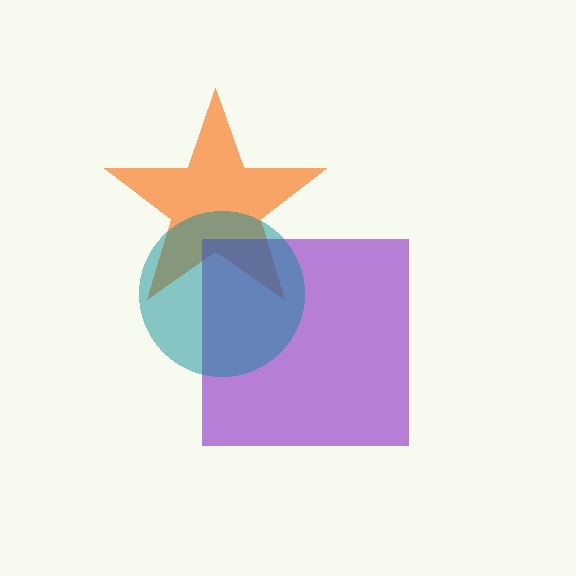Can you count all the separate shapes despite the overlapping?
Yes, there are 3 separate shapes.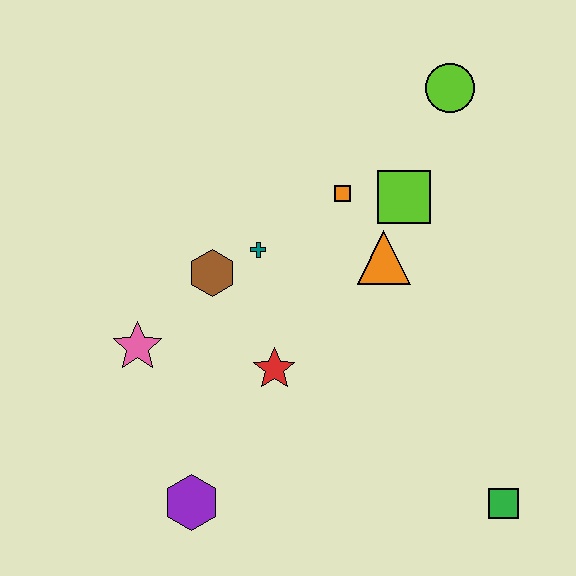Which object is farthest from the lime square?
The purple hexagon is farthest from the lime square.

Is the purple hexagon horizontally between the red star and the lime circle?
No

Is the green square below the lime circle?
Yes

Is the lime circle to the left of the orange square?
No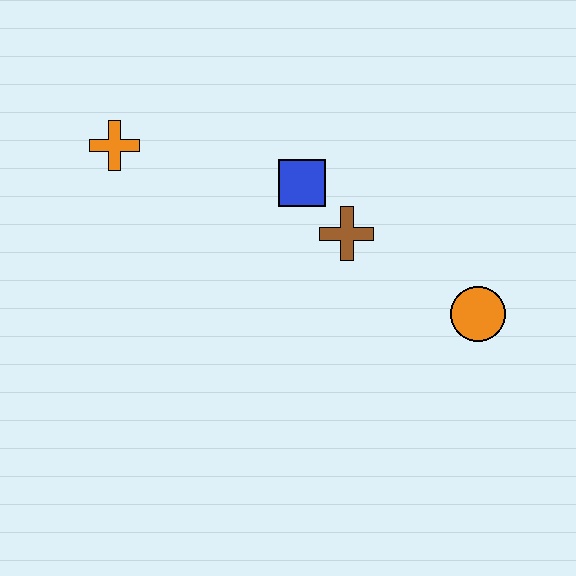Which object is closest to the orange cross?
The blue square is closest to the orange cross.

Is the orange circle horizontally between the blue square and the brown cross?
No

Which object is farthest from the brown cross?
The orange cross is farthest from the brown cross.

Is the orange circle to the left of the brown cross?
No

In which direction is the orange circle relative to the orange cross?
The orange circle is to the right of the orange cross.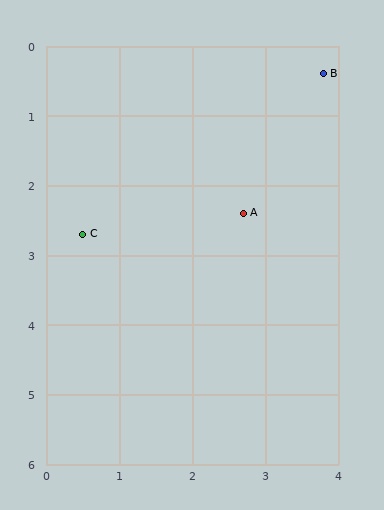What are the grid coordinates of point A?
Point A is at approximately (2.7, 2.4).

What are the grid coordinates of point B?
Point B is at approximately (3.8, 0.4).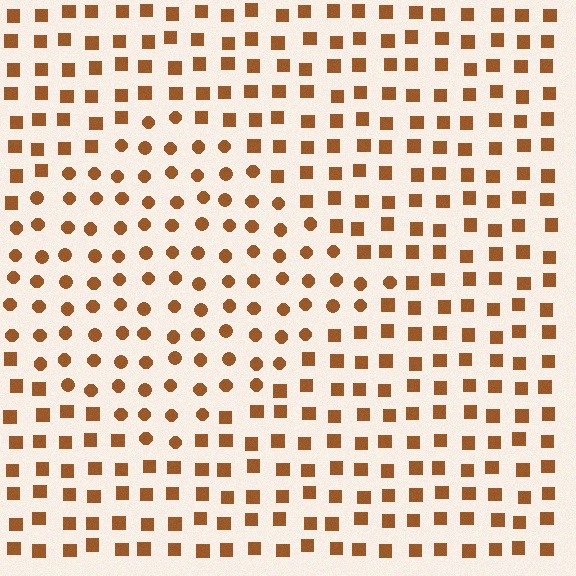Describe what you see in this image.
The image is filled with small brown elements arranged in a uniform grid. A diamond-shaped region contains circles, while the surrounding area contains squares. The boundary is defined purely by the change in element shape.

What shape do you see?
I see a diamond.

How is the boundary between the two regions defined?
The boundary is defined by a change in element shape: circles inside vs. squares outside. All elements share the same color and spacing.